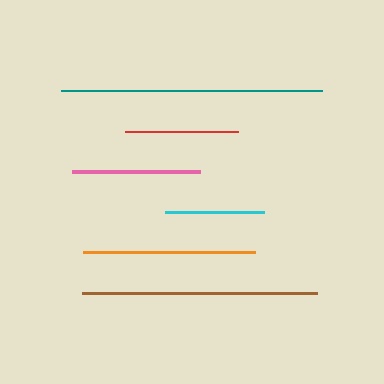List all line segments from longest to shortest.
From longest to shortest: teal, brown, orange, pink, red, cyan.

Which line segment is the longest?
The teal line is the longest at approximately 260 pixels.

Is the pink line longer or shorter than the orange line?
The orange line is longer than the pink line.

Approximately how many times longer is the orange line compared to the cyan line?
The orange line is approximately 1.7 times the length of the cyan line.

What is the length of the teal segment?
The teal segment is approximately 260 pixels long.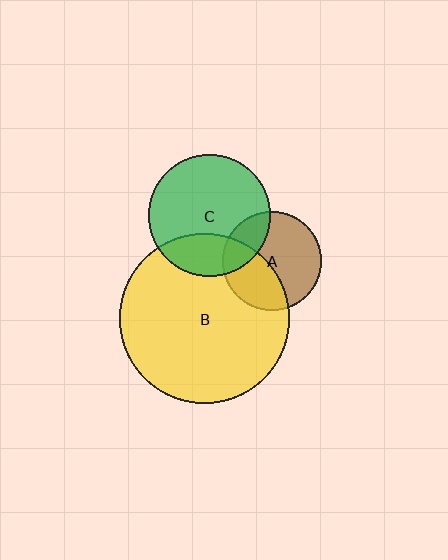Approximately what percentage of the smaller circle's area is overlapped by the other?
Approximately 25%.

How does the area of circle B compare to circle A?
Approximately 3.0 times.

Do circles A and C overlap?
Yes.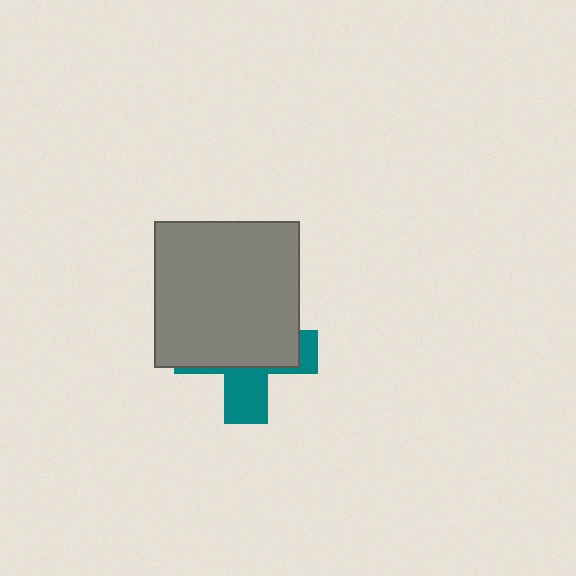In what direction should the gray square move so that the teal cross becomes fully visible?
The gray square should move up. That is the shortest direction to clear the overlap and leave the teal cross fully visible.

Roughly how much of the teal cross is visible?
A small part of it is visible (roughly 35%).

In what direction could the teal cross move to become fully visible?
The teal cross could move down. That would shift it out from behind the gray square entirely.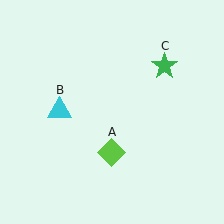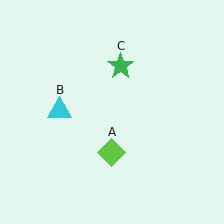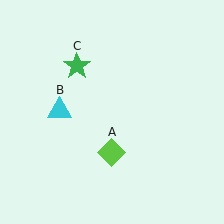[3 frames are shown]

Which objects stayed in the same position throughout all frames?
Lime diamond (object A) and cyan triangle (object B) remained stationary.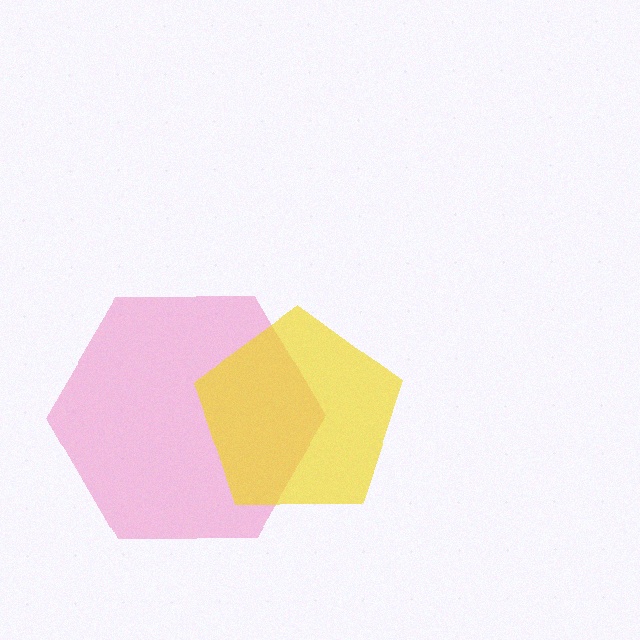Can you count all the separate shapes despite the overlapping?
Yes, there are 2 separate shapes.